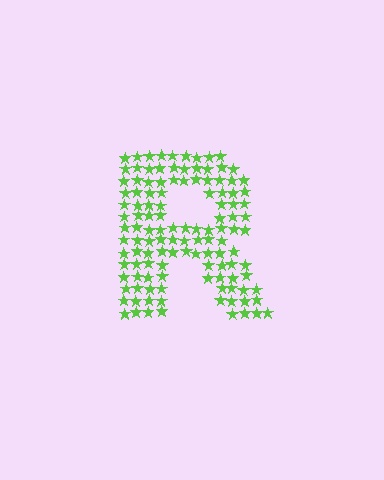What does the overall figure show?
The overall figure shows the letter R.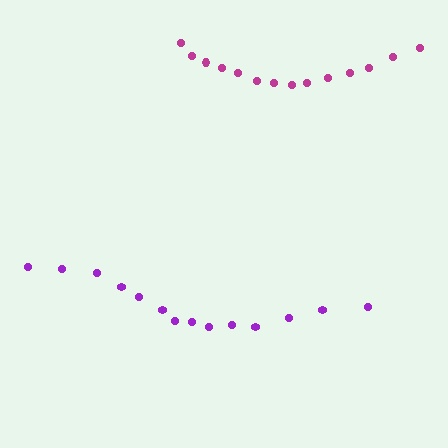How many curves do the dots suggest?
There are 2 distinct paths.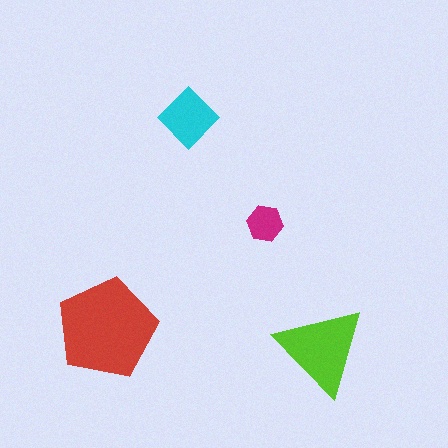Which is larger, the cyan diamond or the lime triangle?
The lime triangle.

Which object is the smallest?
The magenta hexagon.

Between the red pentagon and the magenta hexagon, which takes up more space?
The red pentagon.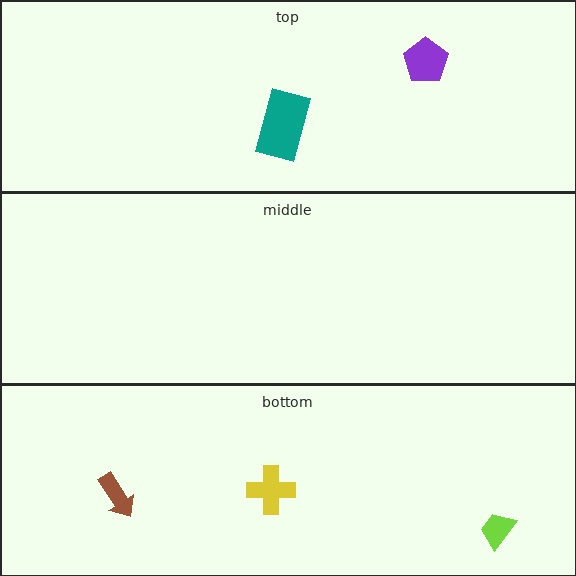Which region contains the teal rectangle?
The top region.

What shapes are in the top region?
The purple pentagon, the teal rectangle.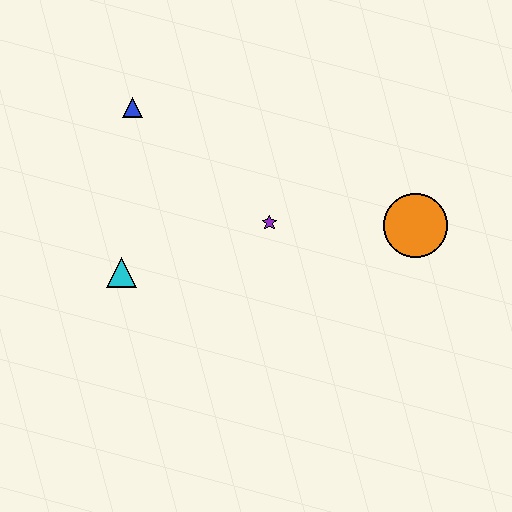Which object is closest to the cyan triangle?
The purple star is closest to the cyan triangle.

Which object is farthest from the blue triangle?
The orange circle is farthest from the blue triangle.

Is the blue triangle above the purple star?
Yes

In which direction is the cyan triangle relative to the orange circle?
The cyan triangle is to the left of the orange circle.